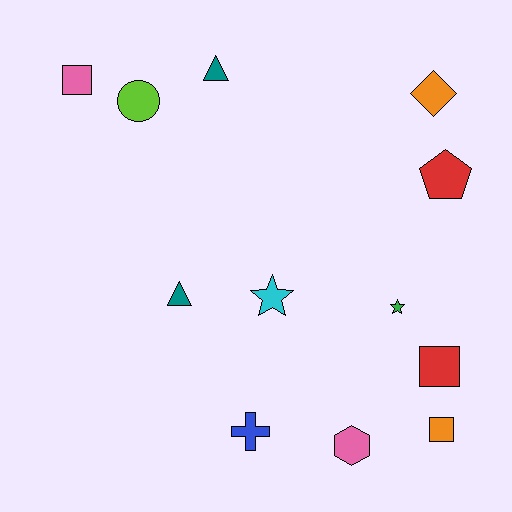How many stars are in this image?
There are 2 stars.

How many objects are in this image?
There are 12 objects.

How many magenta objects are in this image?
There are no magenta objects.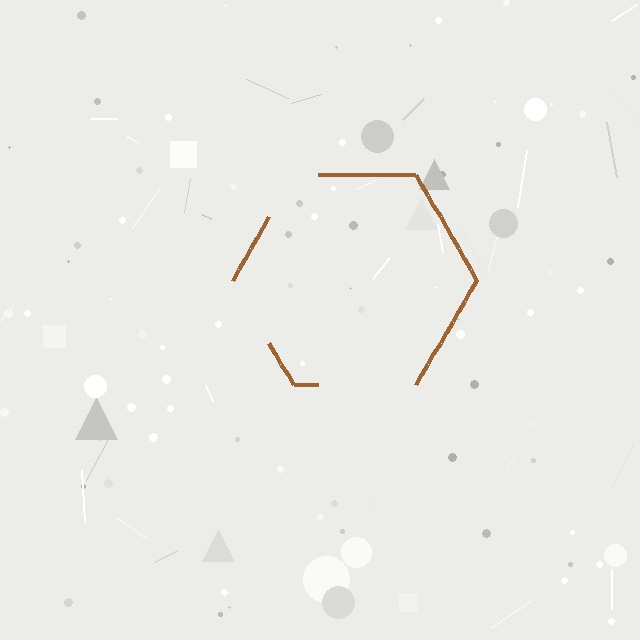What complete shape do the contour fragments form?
The contour fragments form a hexagon.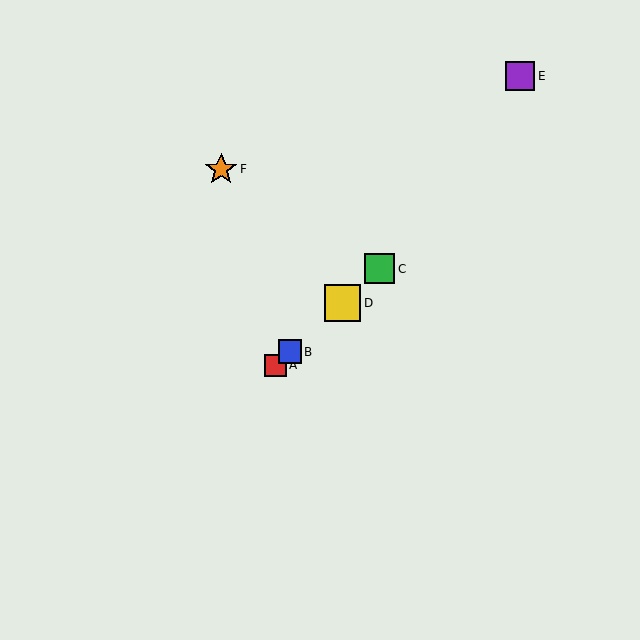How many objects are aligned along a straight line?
4 objects (A, B, C, D) are aligned along a straight line.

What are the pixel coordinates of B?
Object B is at (290, 352).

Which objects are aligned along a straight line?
Objects A, B, C, D are aligned along a straight line.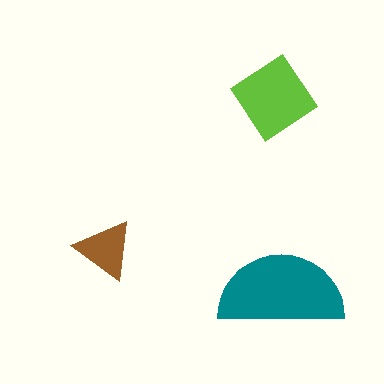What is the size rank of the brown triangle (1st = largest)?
3rd.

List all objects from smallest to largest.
The brown triangle, the lime diamond, the teal semicircle.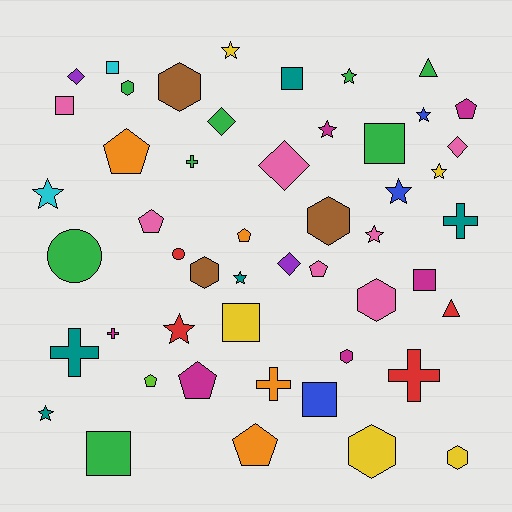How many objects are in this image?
There are 50 objects.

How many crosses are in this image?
There are 6 crosses.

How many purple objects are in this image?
There are 2 purple objects.